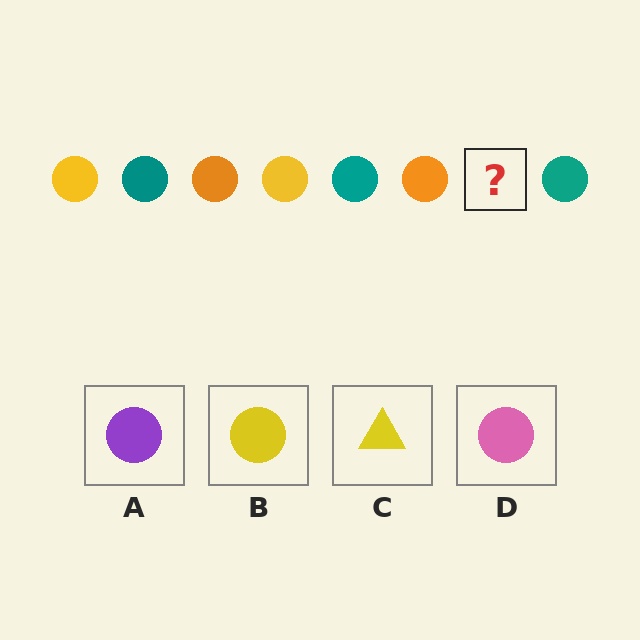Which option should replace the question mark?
Option B.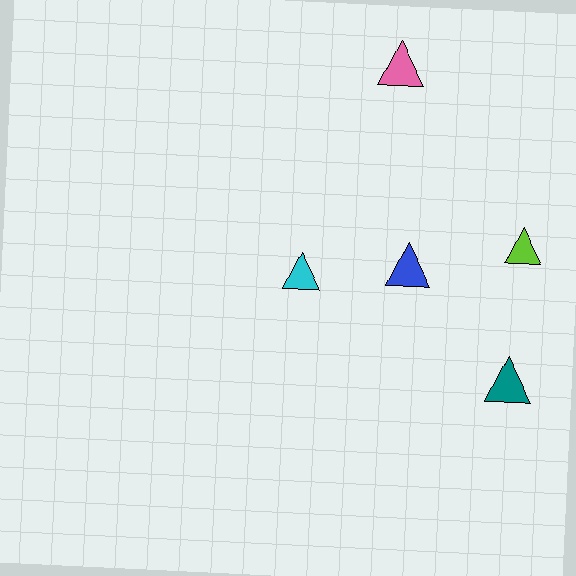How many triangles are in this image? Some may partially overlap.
There are 5 triangles.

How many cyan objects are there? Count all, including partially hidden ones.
There is 1 cyan object.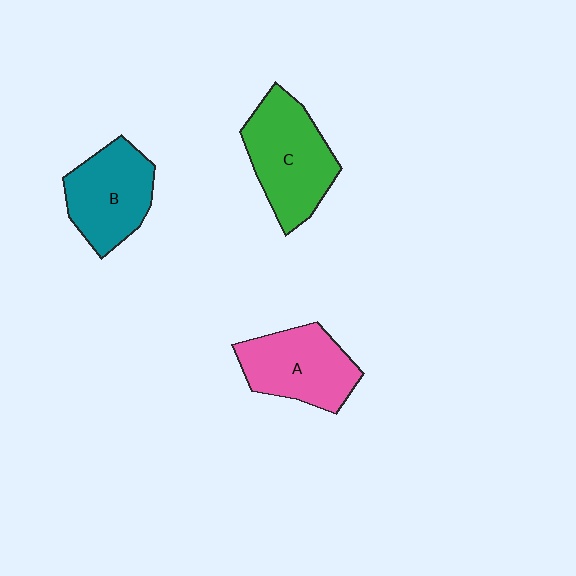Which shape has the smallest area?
Shape B (teal).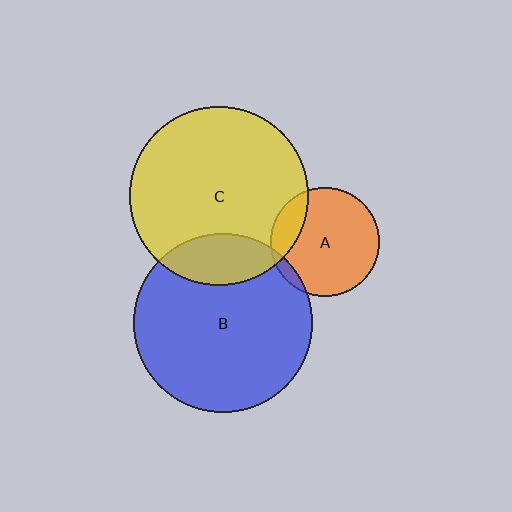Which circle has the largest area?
Circle C (yellow).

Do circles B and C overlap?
Yes.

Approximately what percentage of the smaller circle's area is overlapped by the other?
Approximately 20%.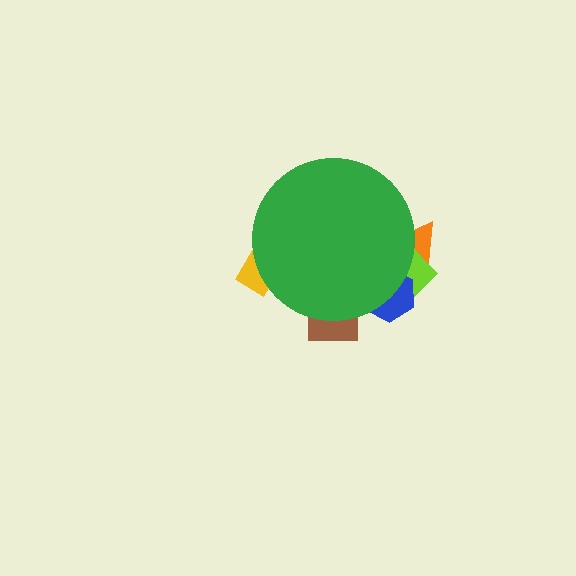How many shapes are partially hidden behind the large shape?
5 shapes are partially hidden.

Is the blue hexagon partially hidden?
Yes, the blue hexagon is partially hidden behind the green circle.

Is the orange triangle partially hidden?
Yes, the orange triangle is partially hidden behind the green circle.